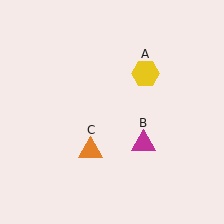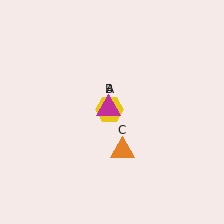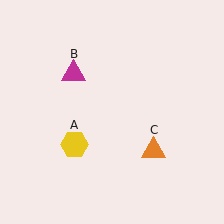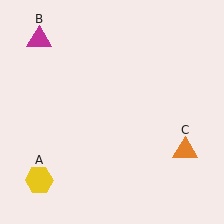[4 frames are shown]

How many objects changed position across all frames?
3 objects changed position: yellow hexagon (object A), magenta triangle (object B), orange triangle (object C).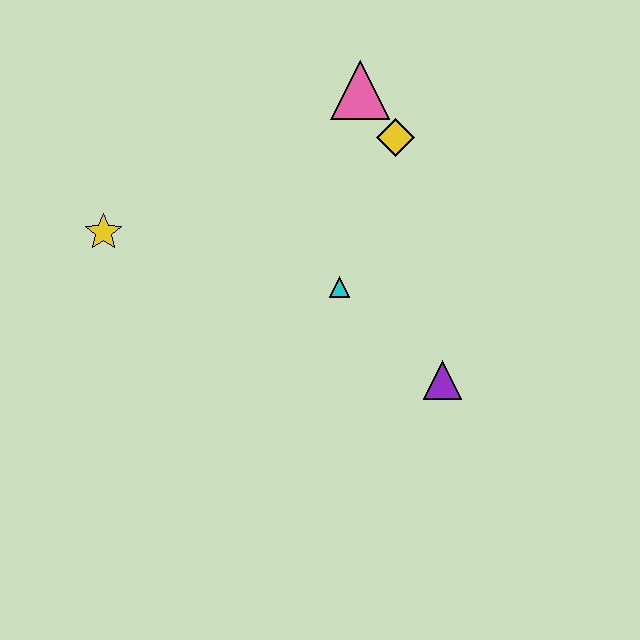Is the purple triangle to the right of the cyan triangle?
Yes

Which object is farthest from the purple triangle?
The yellow star is farthest from the purple triangle.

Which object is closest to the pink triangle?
The yellow diamond is closest to the pink triangle.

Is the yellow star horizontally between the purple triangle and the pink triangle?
No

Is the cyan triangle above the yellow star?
No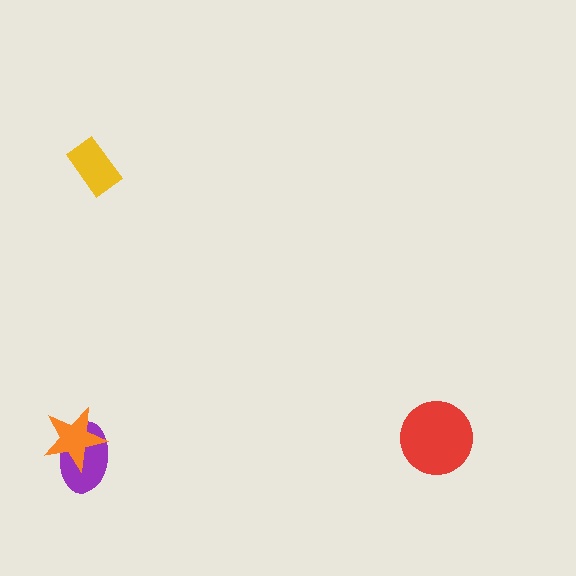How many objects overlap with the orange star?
1 object overlaps with the orange star.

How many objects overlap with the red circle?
0 objects overlap with the red circle.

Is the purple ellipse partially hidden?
Yes, it is partially covered by another shape.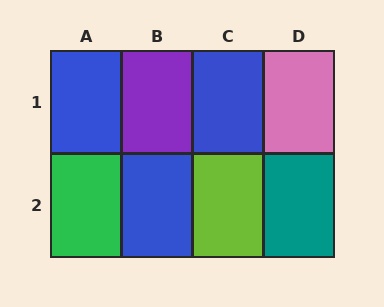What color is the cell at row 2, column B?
Blue.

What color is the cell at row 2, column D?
Teal.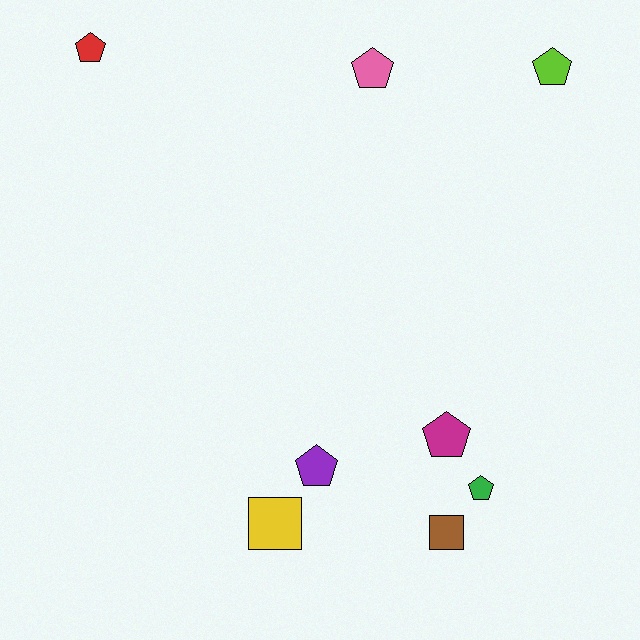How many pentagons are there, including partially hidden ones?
There are 6 pentagons.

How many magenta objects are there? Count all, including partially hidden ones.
There is 1 magenta object.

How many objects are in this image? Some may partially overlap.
There are 8 objects.